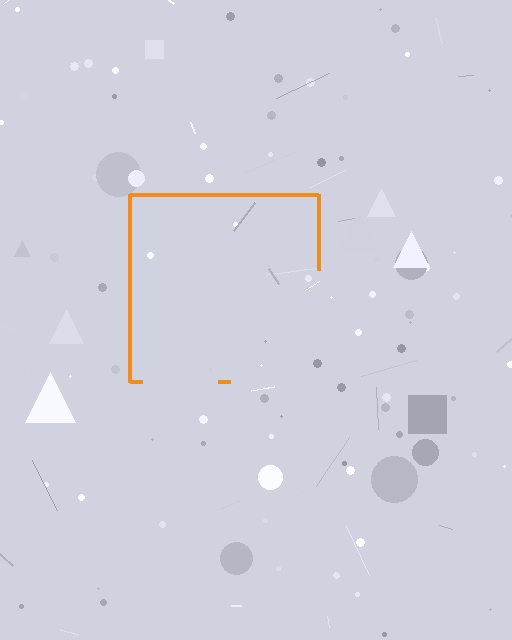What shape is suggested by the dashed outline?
The dashed outline suggests a square.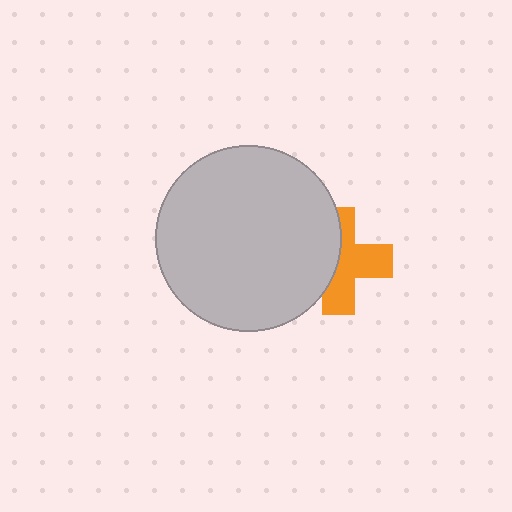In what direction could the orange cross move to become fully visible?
The orange cross could move right. That would shift it out from behind the light gray circle entirely.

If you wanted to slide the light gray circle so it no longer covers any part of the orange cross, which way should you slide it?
Slide it left — that is the most direct way to separate the two shapes.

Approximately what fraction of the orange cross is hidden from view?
Roughly 42% of the orange cross is hidden behind the light gray circle.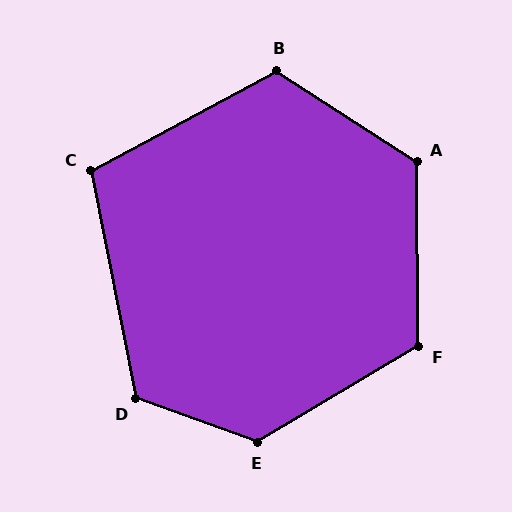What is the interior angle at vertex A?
Approximately 124 degrees (obtuse).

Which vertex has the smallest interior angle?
C, at approximately 107 degrees.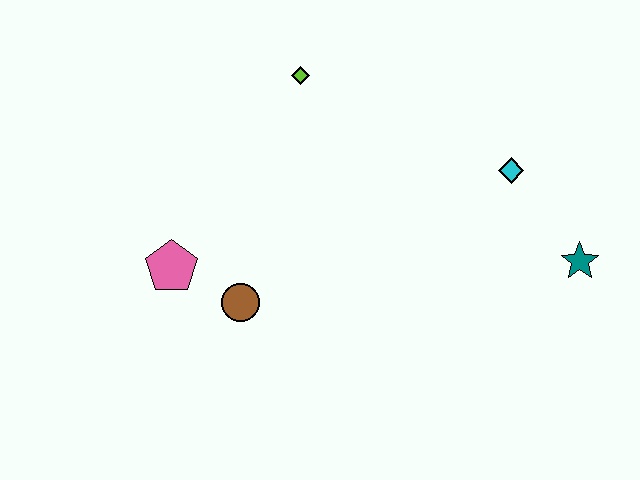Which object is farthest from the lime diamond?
The teal star is farthest from the lime diamond.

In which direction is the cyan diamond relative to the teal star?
The cyan diamond is above the teal star.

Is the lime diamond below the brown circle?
No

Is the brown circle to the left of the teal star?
Yes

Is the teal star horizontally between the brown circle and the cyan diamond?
No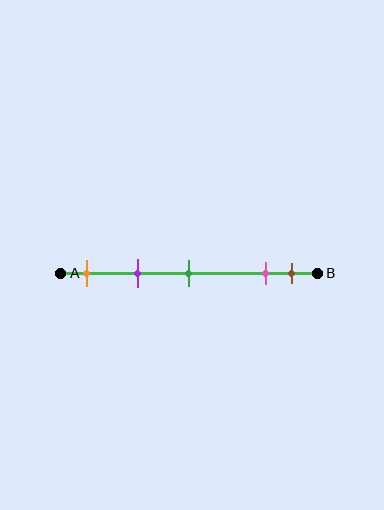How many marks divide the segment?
There are 5 marks dividing the segment.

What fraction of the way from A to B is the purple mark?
The purple mark is approximately 30% (0.3) of the way from A to B.